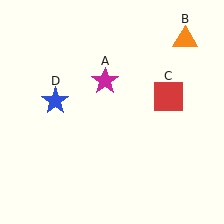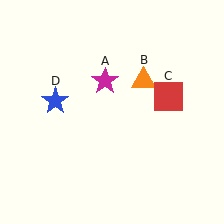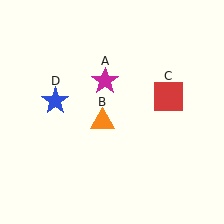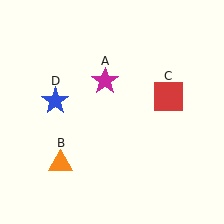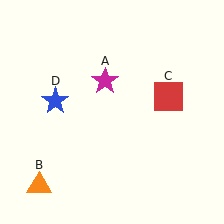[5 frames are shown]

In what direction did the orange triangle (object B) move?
The orange triangle (object B) moved down and to the left.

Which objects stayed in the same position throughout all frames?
Magenta star (object A) and red square (object C) and blue star (object D) remained stationary.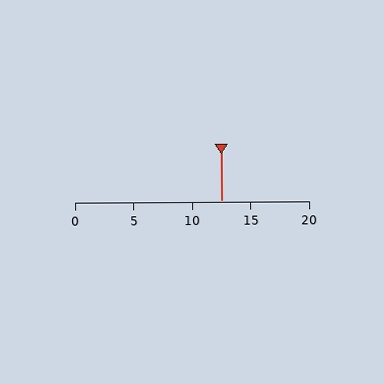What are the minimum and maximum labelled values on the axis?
The axis runs from 0 to 20.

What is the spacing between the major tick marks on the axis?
The major ticks are spaced 5 apart.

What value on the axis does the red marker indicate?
The marker indicates approximately 12.5.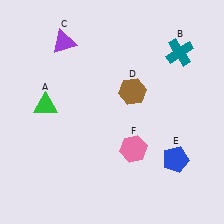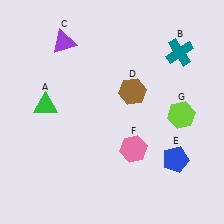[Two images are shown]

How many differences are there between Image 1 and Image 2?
There is 1 difference between the two images.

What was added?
A lime hexagon (G) was added in Image 2.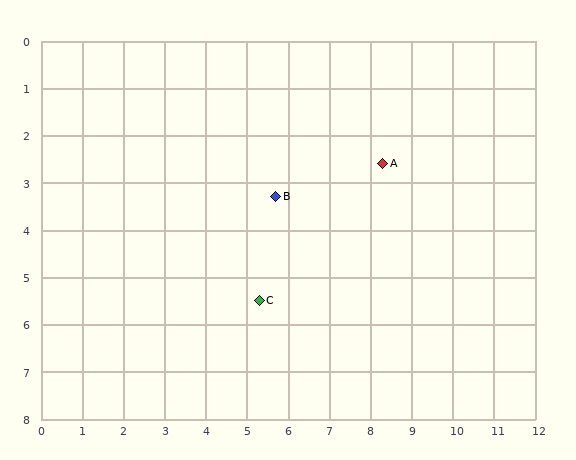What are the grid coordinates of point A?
Point A is at approximately (8.3, 2.6).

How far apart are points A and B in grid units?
Points A and B are about 2.7 grid units apart.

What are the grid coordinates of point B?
Point B is at approximately (5.7, 3.3).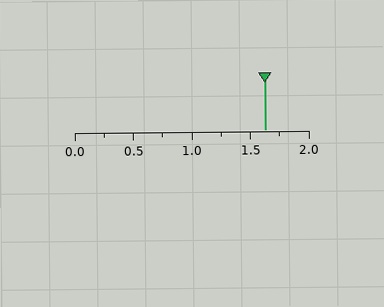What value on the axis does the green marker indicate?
The marker indicates approximately 1.62.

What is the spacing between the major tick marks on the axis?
The major ticks are spaced 0.5 apart.